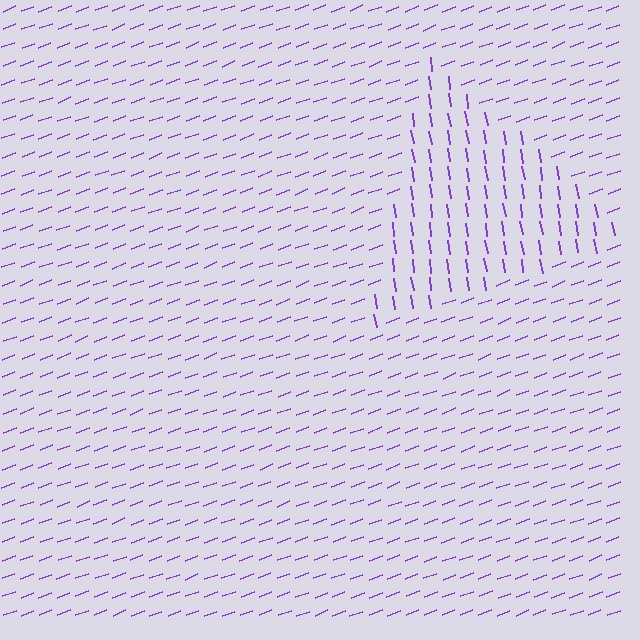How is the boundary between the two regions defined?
The boundary is defined purely by a change in line orientation (approximately 78 degrees difference). All lines are the same color and thickness.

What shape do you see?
I see a triangle.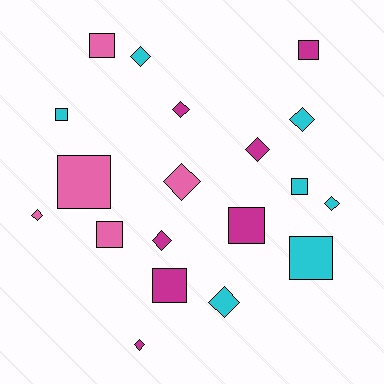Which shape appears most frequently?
Diamond, with 10 objects.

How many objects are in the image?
There are 19 objects.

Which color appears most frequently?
Cyan, with 7 objects.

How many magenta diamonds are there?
There are 4 magenta diamonds.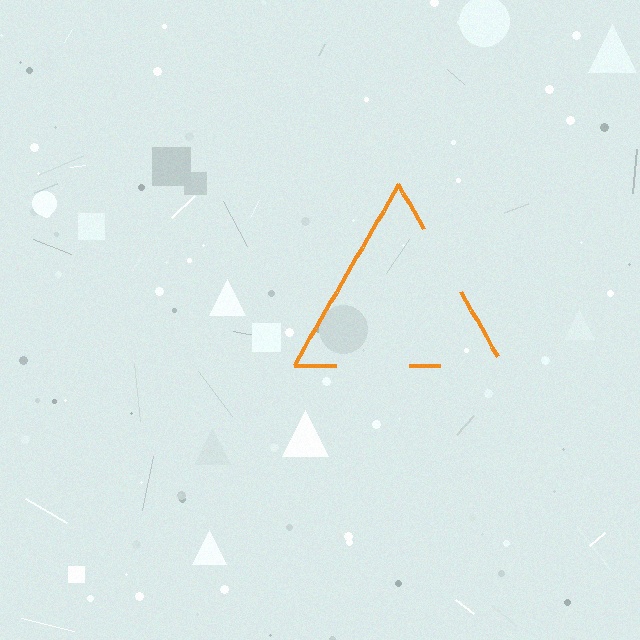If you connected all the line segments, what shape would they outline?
They would outline a triangle.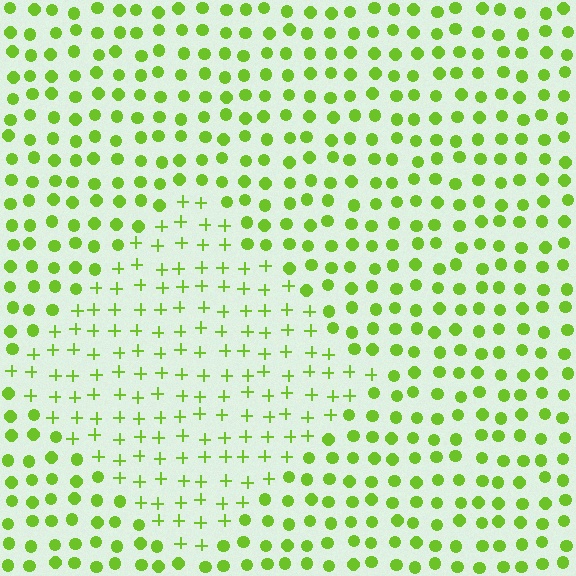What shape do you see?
I see a diamond.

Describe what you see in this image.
The image is filled with small lime elements arranged in a uniform grid. A diamond-shaped region contains plus signs, while the surrounding area contains circles. The boundary is defined purely by the change in element shape.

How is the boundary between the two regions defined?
The boundary is defined by a change in element shape: plus signs inside vs. circles outside. All elements share the same color and spacing.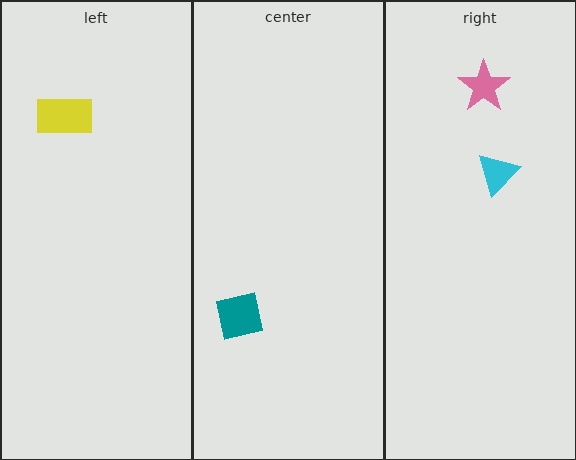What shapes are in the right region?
The pink star, the cyan triangle.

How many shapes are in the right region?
2.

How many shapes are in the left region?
1.